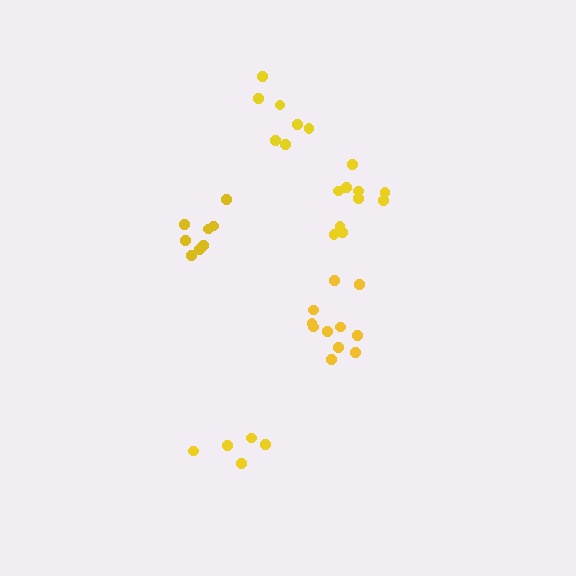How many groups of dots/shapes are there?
There are 5 groups.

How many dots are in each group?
Group 1: 7 dots, Group 2: 11 dots, Group 3: 8 dots, Group 4: 10 dots, Group 5: 5 dots (41 total).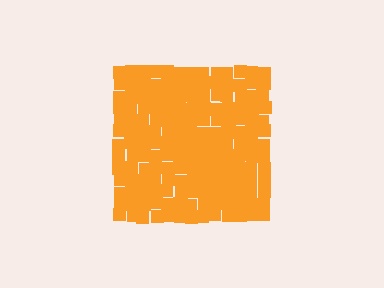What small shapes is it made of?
It is made of small squares.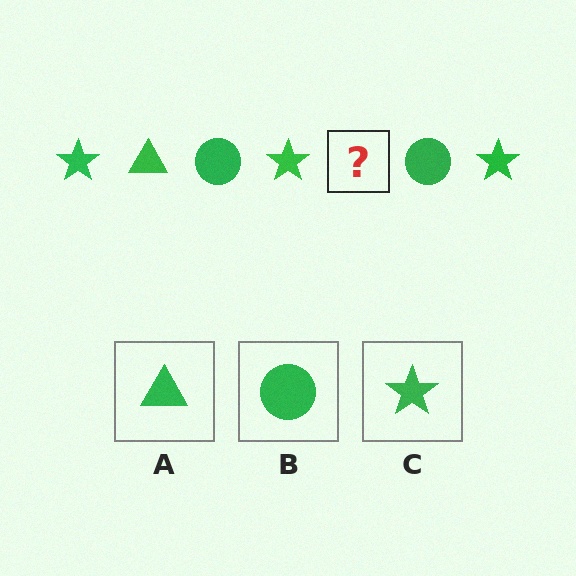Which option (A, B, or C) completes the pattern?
A.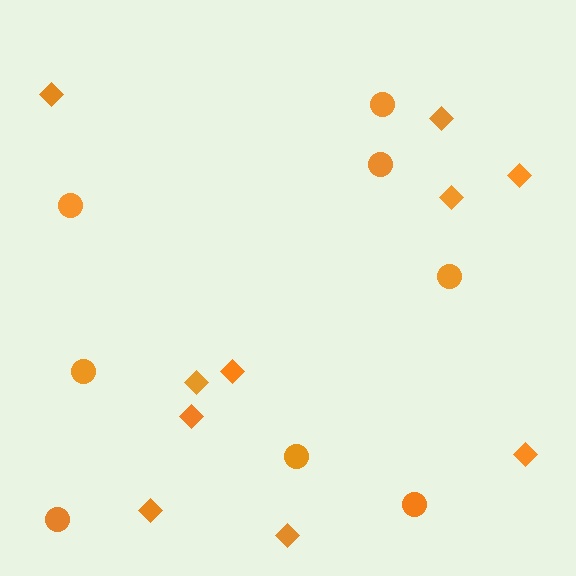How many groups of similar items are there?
There are 2 groups: one group of circles (8) and one group of diamonds (10).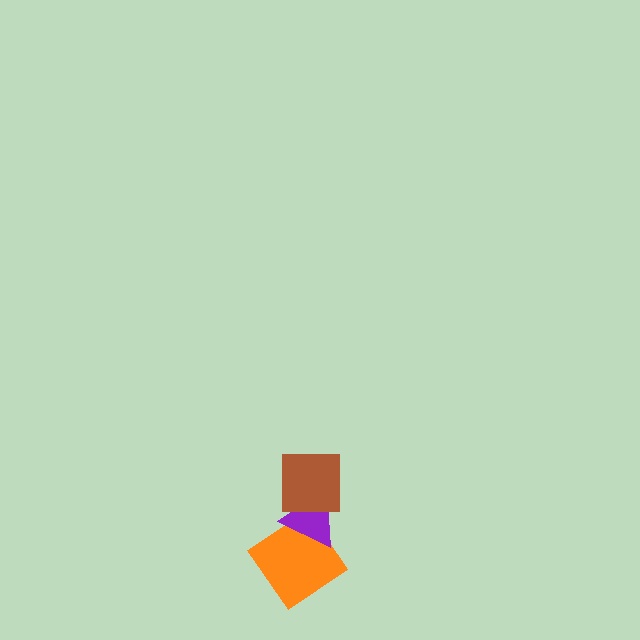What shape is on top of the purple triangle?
The brown square is on top of the purple triangle.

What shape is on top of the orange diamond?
The purple triangle is on top of the orange diamond.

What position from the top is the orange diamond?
The orange diamond is 3rd from the top.